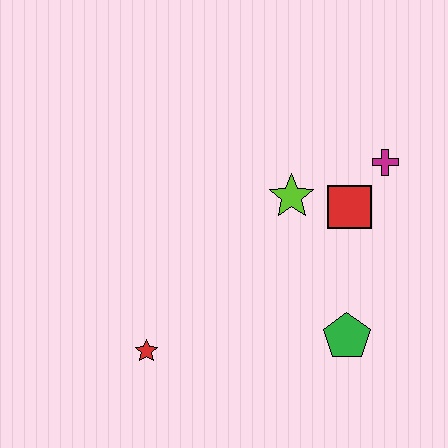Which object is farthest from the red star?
The magenta cross is farthest from the red star.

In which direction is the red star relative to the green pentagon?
The red star is to the left of the green pentagon.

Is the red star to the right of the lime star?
No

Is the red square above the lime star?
No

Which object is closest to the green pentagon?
The red square is closest to the green pentagon.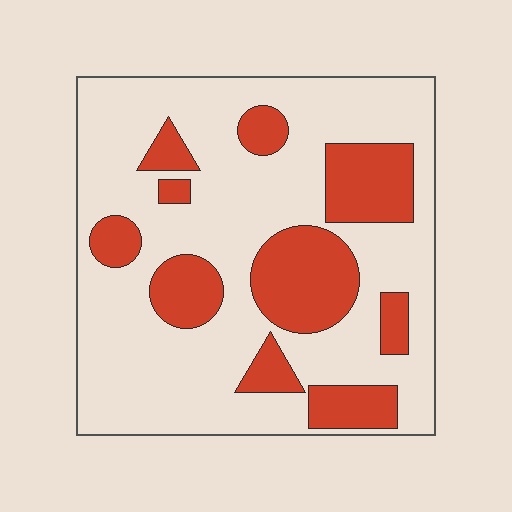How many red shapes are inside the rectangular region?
10.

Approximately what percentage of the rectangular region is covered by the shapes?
Approximately 30%.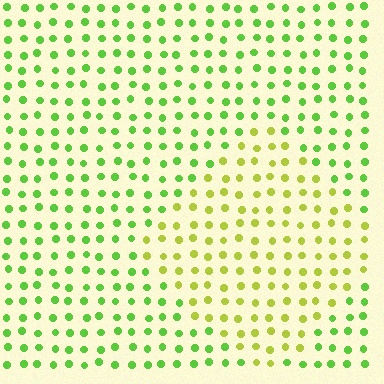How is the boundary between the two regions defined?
The boundary is defined purely by a slight shift in hue (about 35 degrees). Spacing, size, and orientation are identical on both sides.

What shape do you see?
I see a diamond.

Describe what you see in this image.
The image is filled with small lime elements in a uniform arrangement. A diamond-shaped region is visible where the elements are tinted to a slightly different hue, forming a subtle color boundary.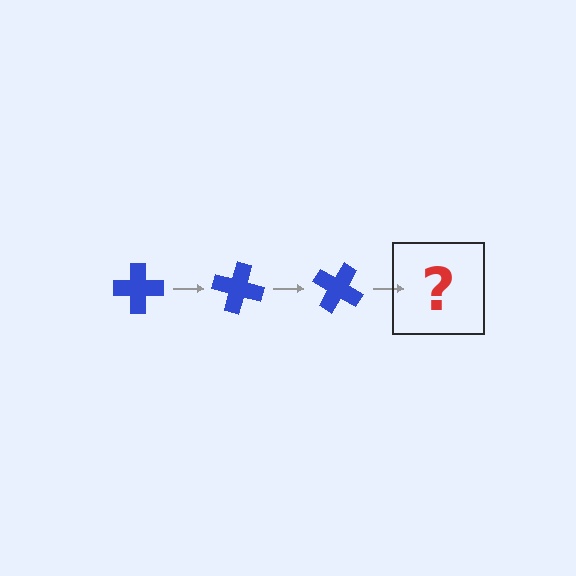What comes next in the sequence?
The next element should be a blue cross rotated 45 degrees.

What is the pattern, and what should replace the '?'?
The pattern is that the cross rotates 15 degrees each step. The '?' should be a blue cross rotated 45 degrees.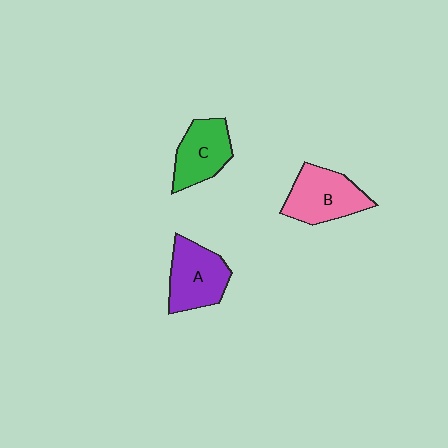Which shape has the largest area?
Shape B (pink).